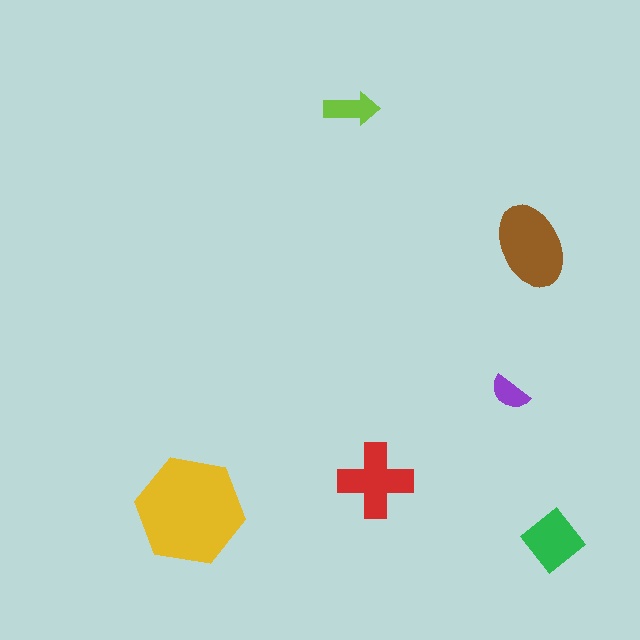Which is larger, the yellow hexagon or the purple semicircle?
The yellow hexagon.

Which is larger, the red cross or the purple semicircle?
The red cross.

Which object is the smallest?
The purple semicircle.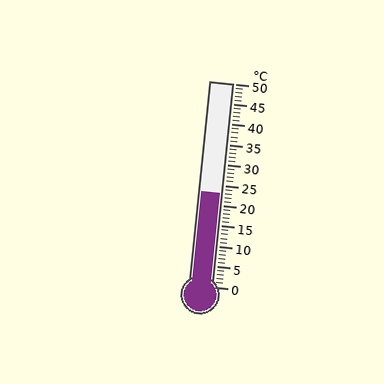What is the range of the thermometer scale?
The thermometer scale ranges from 0°C to 50°C.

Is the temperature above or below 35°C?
The temperature is below 35°C.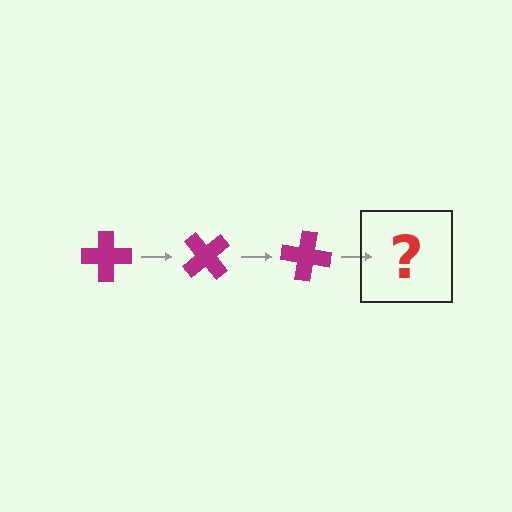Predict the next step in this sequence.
The next step is a magenta cross rotated 150 degrees.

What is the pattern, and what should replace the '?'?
The pattern is that the cross rotates 50 degrees each step. The '?' should be a magenta cross rotated 150 degrees.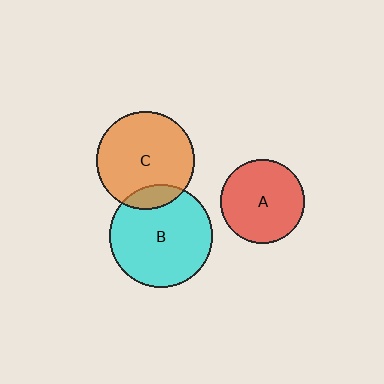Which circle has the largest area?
Circle B (cyan).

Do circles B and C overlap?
Yes.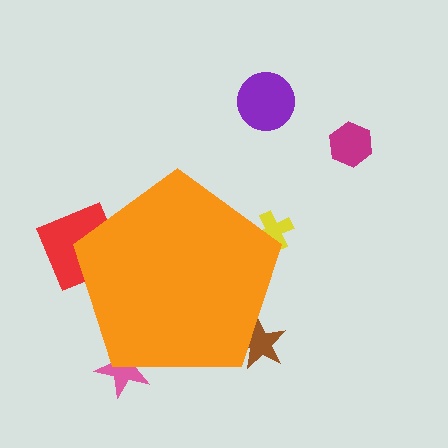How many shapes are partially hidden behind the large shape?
4 shapes are partially hidden.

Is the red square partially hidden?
Yes, the red square is partially hidden behind the orange pentagon.